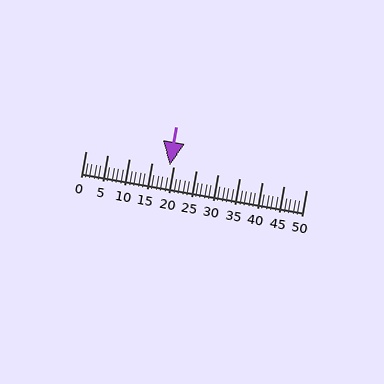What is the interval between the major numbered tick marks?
The major tick marks are spaced 5 units apart.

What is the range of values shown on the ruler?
The ruler shows values from 0 to 50.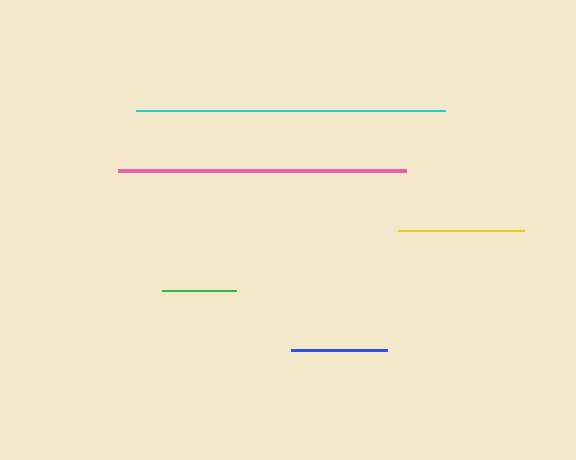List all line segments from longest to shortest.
From longest to shortest: cyan, pink, yellow, blue, green.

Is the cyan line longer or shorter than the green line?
The cyan line is longer than the green line.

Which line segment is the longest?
The cyan line is the longest at approximately 309 pixels.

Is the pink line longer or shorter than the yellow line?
The pink line is longer than the yellow line.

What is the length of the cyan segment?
The cyan segment is approximately 309 pixels long.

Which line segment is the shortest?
The green line is the shortest at approximately 73 pixels.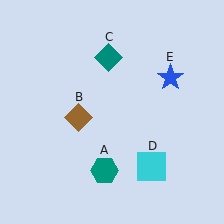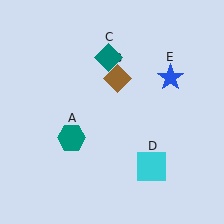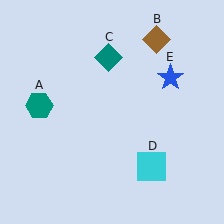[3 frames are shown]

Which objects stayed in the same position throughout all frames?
Teal diamond (object C) and cyan square (object D) and blue star (object E) remained stationary.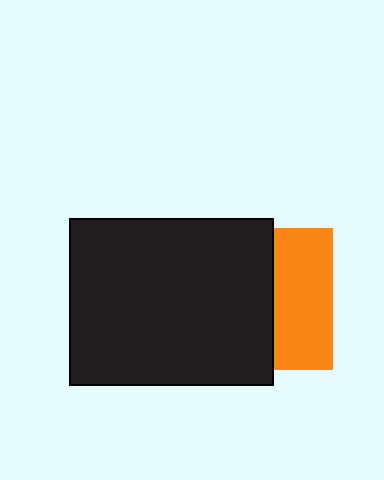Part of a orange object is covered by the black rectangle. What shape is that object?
It is a square.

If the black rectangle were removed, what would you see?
You would see the complete orange square.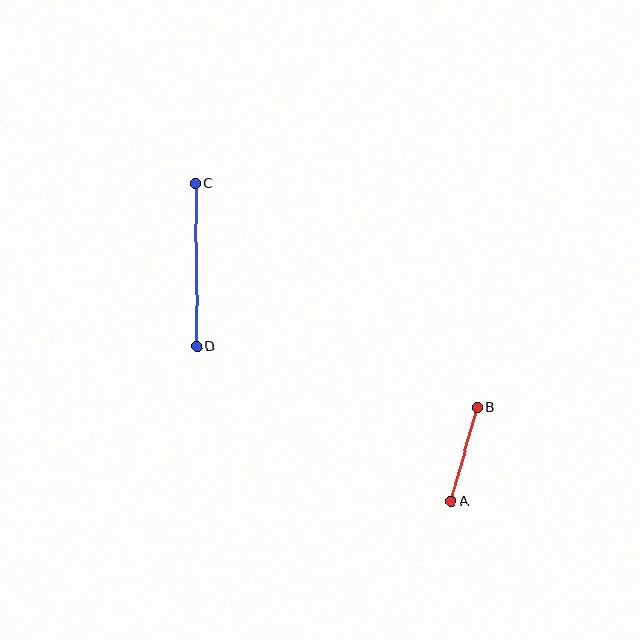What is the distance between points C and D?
The distance is approximately 163 pixels.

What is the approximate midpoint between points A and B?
The midpoint is at approximately (464, 454) pixels.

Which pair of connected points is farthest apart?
Points C and D are farthest apart.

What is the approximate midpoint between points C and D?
The midpoint is at approximately (196, 265) pixels.